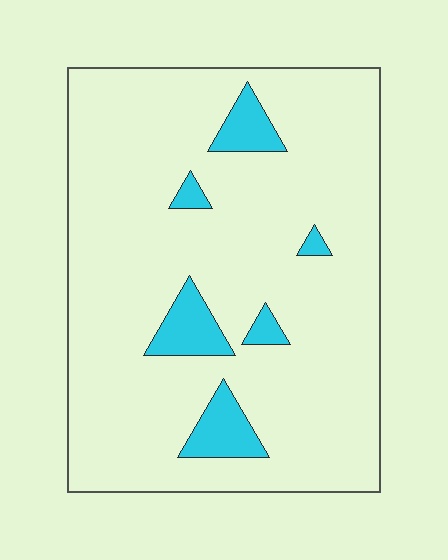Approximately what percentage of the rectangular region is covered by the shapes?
Approximately 10%.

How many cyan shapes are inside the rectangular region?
6.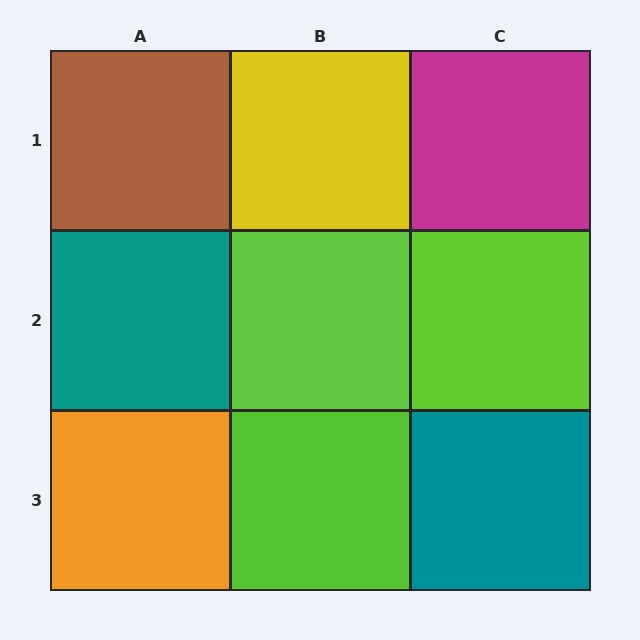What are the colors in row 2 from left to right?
Teal, lime, lime.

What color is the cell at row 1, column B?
Yellow.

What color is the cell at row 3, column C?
Teal.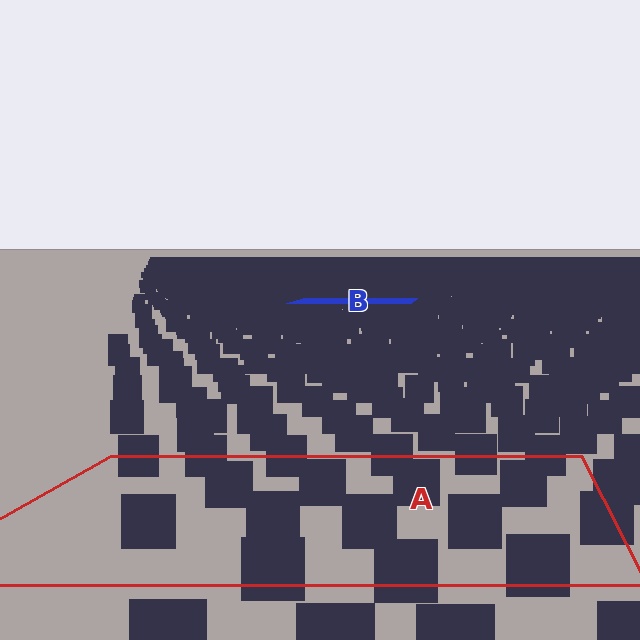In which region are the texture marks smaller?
The texture marks are smaller in region B, because it is farther away.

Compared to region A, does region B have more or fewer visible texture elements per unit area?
Region B has more texture elements per unit area — they are packed more densely because it is farther away.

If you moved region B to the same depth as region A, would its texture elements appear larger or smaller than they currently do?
They would appear larger. At a closer depth, the same texture elements are projected at a bigger on-screen size.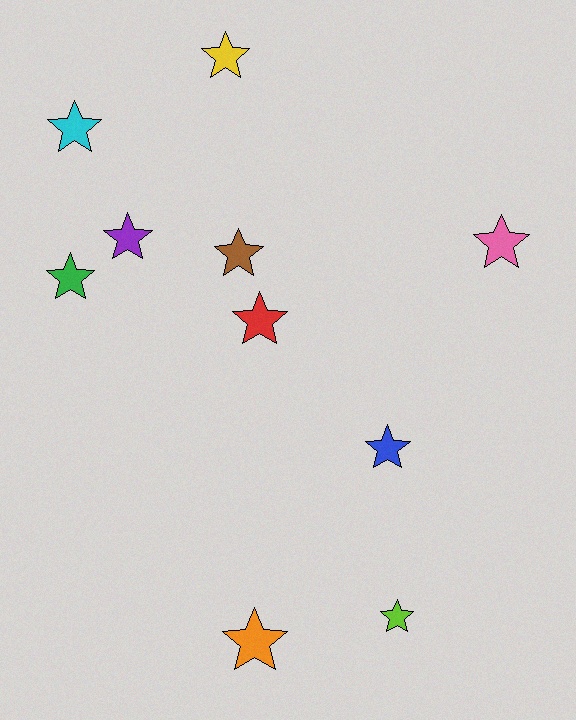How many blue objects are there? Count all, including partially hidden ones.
There is 1 blue object.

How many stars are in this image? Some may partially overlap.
There are 10 stars.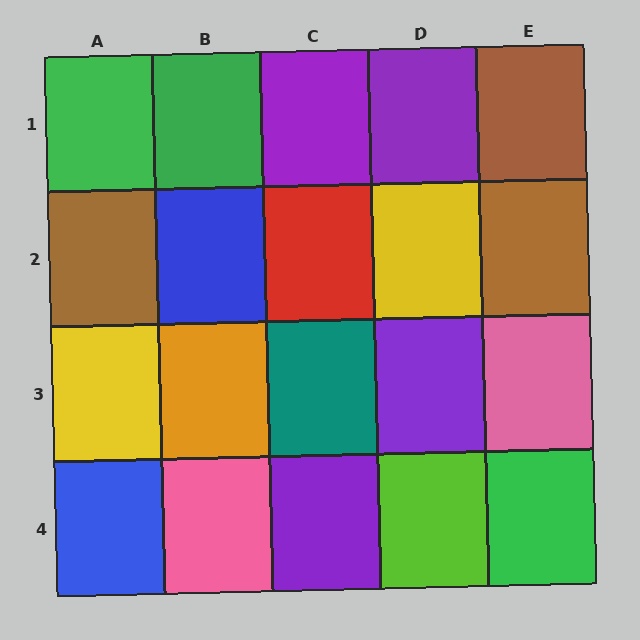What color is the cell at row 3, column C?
Teal.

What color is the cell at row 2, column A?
Brown.